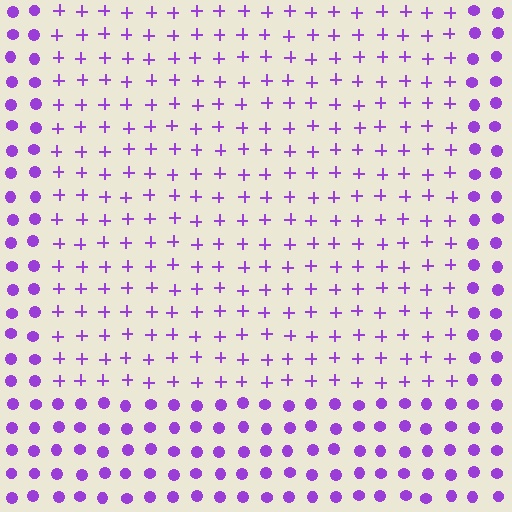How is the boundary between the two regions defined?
The boundary is defined by a change in element shape: plus signs inside vs. circles outside. All elements share the same color and spacing.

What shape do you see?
I see a rectangle.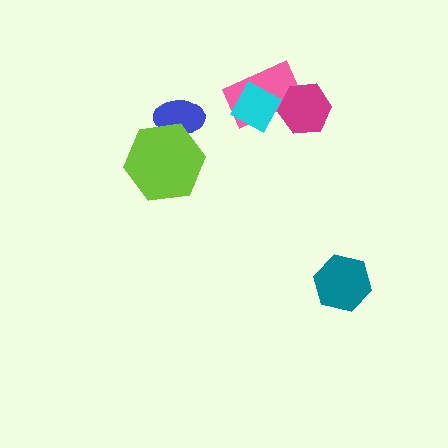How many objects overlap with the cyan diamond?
1 object overlaps with the cyan diamond.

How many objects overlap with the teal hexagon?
0 objects overlap with the teal hexagon.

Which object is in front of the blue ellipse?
The lime hexagon is in front of the blue ellipse.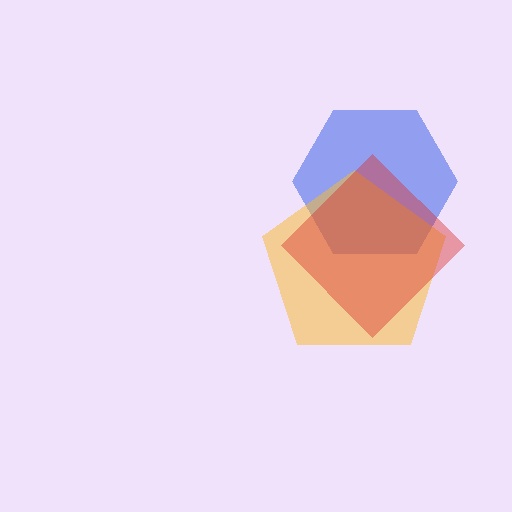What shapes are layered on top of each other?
The layered shapes are: a blue hexagon, a yellow pentagon, a red diamond.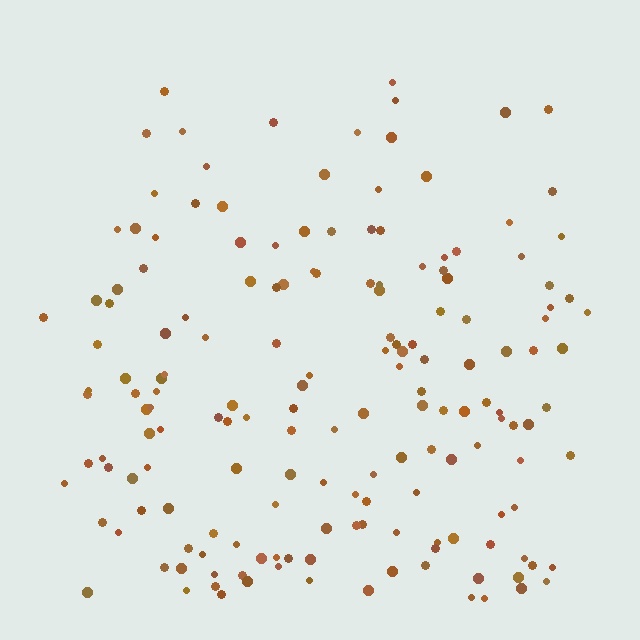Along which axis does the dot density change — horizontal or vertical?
Vertical.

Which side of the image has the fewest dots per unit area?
The top.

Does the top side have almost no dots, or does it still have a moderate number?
Still a moderate number, just noticeably fewer than the bottom.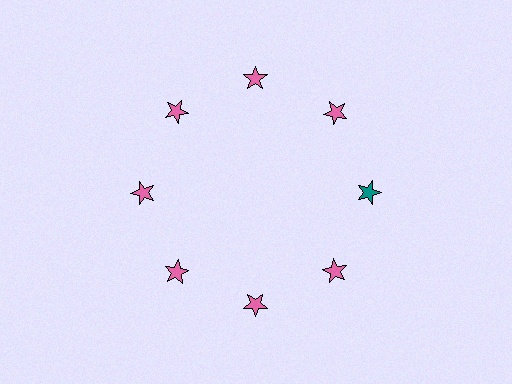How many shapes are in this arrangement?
There are 8 shapes arranged in a ring pattern.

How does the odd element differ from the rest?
It has a different color: teal instead of pink.